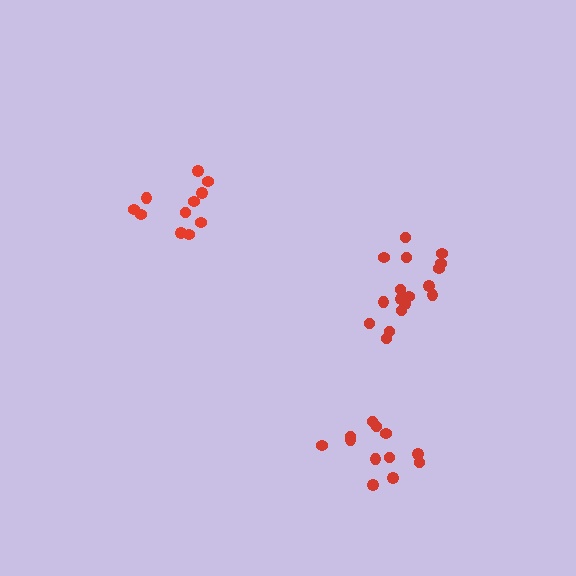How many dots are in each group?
Group 1: 11 dots, Group 2: 17 dots, Group 3: 12 dots (40 total).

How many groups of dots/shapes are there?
There are 3 groups.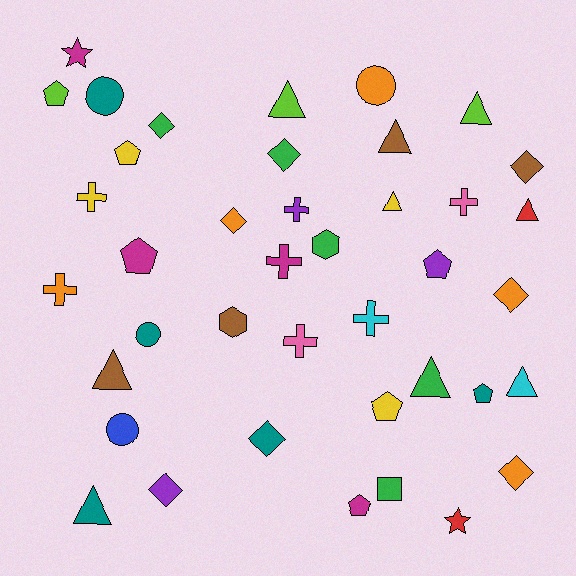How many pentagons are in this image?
There are 7 pentagons.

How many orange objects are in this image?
There are 5 orange objects.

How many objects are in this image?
There are 40 objects.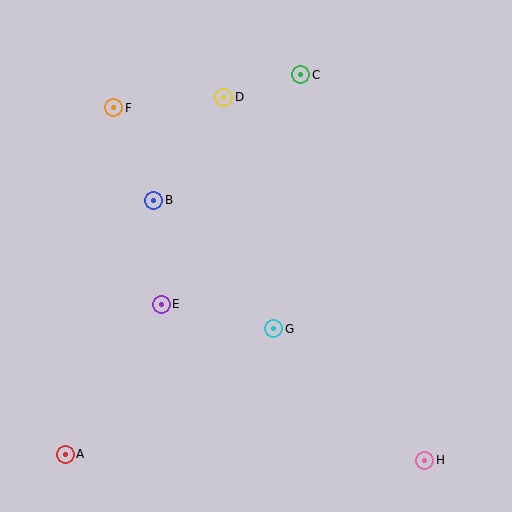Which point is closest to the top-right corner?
Point C is closest to the top-right corner.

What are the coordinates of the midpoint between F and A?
The midpoint between F and A is at (90, 281).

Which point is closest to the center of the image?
Point G at (274, 329) is closest to the center.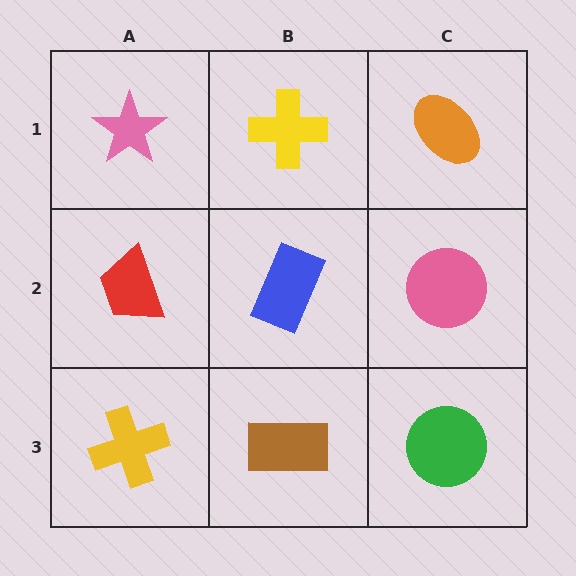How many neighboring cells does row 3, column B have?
3.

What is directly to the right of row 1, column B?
An orange ellipse.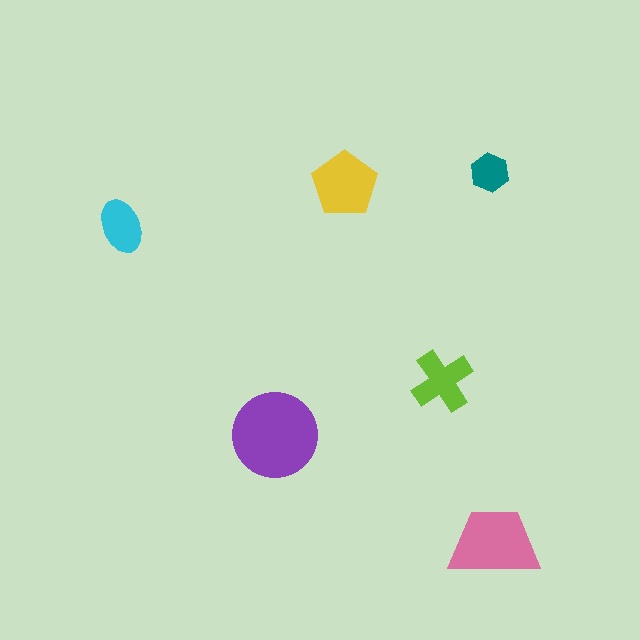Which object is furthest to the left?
The cyan ellipse is leftmost.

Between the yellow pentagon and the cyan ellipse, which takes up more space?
The yellow pentagon.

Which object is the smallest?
The teal hexagon.